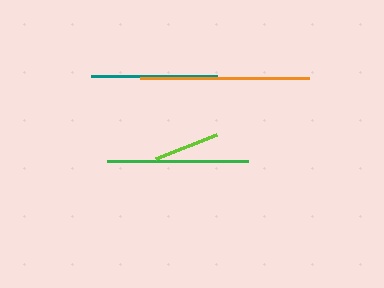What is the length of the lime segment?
The lime segment is approximately 66 pixels long.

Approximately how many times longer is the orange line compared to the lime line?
The orange line is approximately 2.6 times the length of the lime line.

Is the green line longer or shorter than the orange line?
The orange line is longer than the green line.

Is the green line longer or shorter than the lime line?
The green line is longer than the lime line.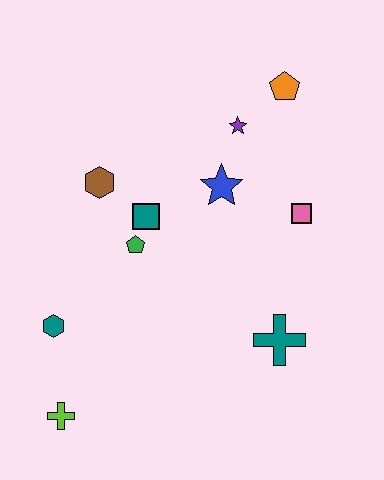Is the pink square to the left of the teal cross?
No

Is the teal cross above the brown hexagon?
No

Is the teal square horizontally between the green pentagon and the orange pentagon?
Yes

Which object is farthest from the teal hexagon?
The orange pentagon is farthest from the teal hexagon.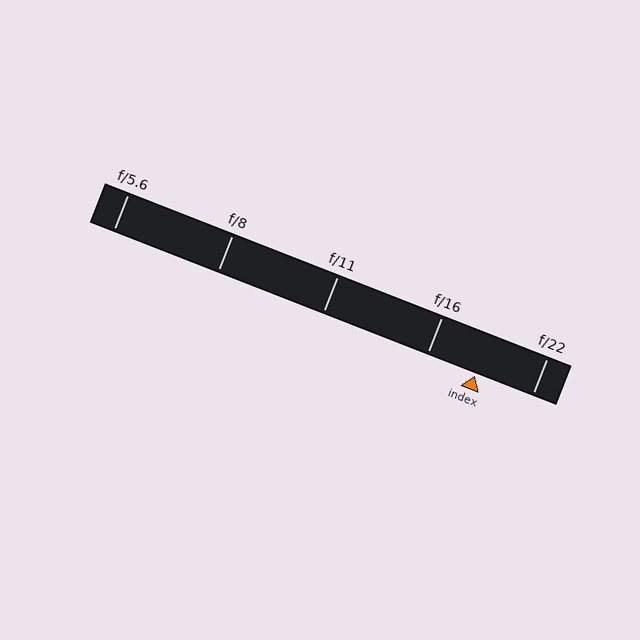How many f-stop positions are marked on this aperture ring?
There are 5 f-stop positions marked.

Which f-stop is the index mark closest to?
The index mark is closest to f/16.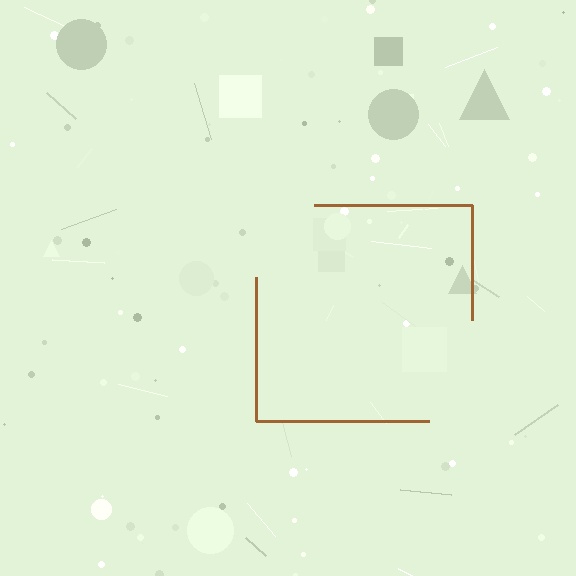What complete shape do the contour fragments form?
The contour fragments form a square.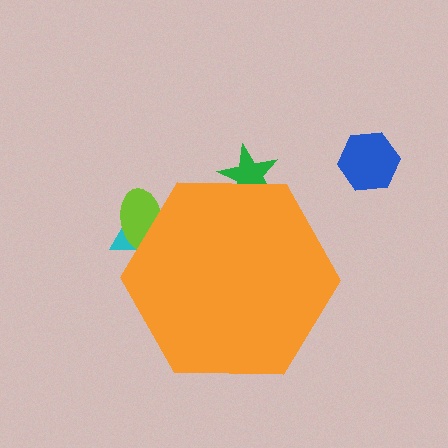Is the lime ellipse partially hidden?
Yes, the lime ellipse is partially hidden behind the orange hexagon.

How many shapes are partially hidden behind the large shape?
3 shapes are partially hidden.